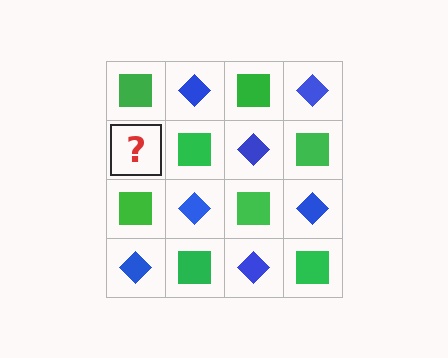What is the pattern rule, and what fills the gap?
The rule is that it alternates green square and blue diamond in a checkerboard pattern. The gap should be filled with a blue diamond.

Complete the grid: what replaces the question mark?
The question mark should be replaced with a blue diamond.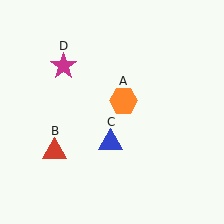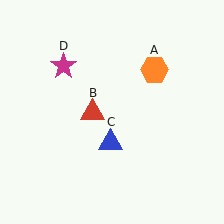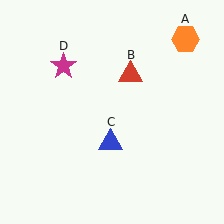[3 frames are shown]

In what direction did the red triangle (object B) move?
The red triangle (object B) moved up and to the right.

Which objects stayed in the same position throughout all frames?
Blue triangle (object C) and magenta star (object D) remained stationary.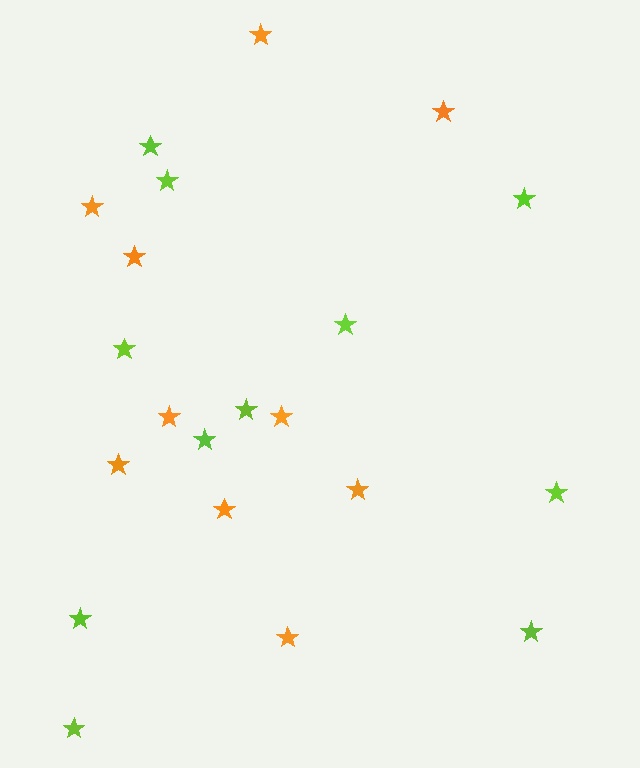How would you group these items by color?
There are 2 groups: one group of lime stars (11) and one group of orange stars (10).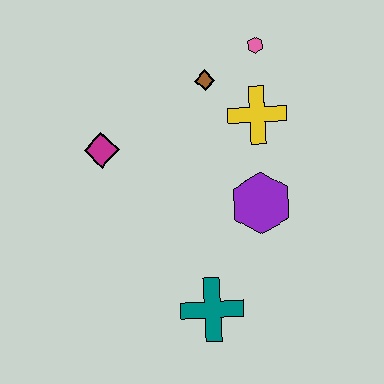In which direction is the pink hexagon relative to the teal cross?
The pink hexagon is above the teal cross.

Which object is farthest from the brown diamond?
The teal cross is farthest from the brown diamond.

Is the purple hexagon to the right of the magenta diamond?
Yes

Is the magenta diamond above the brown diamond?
No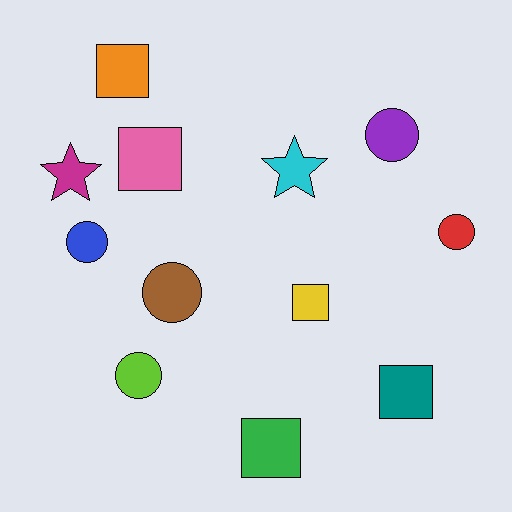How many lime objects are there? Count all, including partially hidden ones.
There is 1 lime object.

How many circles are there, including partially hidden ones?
There are 5 circles.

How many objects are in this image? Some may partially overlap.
There are 12 objects.